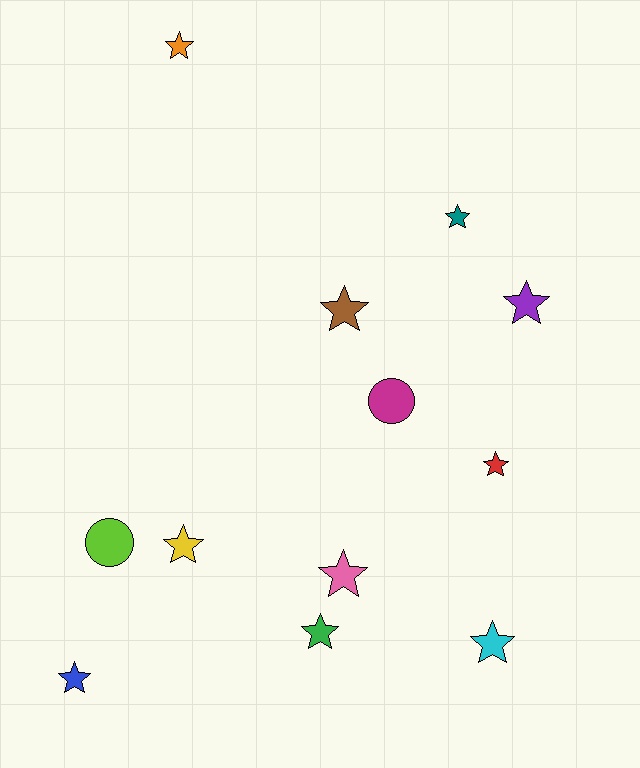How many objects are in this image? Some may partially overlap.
There are 12 objects.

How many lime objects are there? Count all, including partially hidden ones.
There is 1 lime object.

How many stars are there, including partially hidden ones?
There are 10 stars.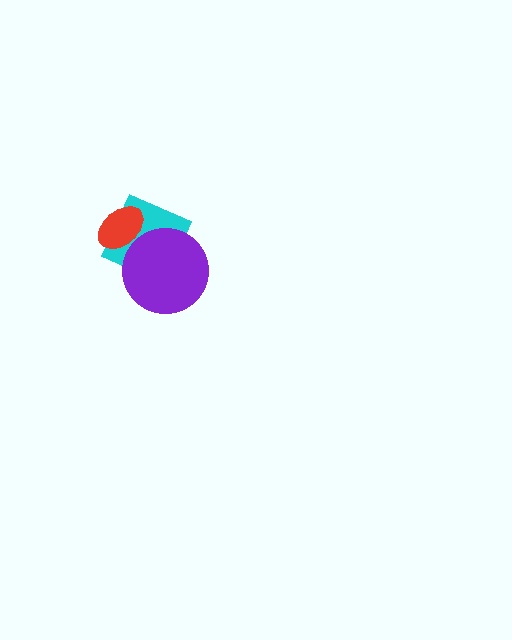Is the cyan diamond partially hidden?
Yes, it is partially covered by another shape.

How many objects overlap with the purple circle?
1 object overlaps with the purple circle.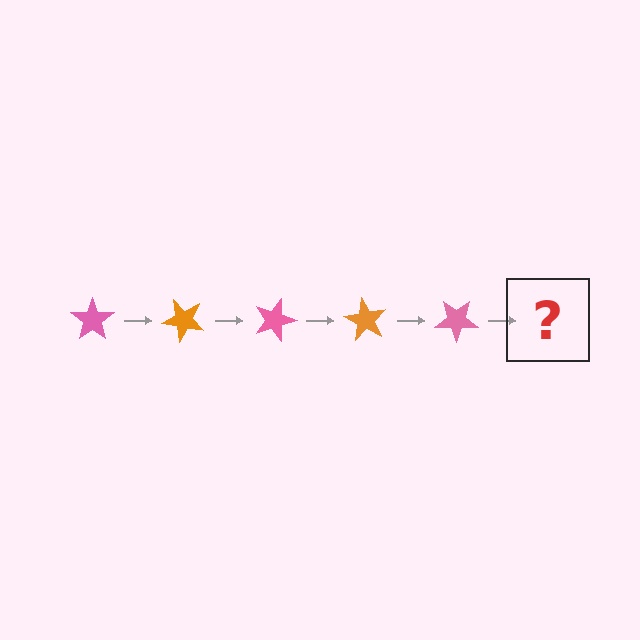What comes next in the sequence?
The next element should be an orange star, rotated 225 degrees from the start.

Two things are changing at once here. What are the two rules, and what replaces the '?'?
The two rules are that it rotates 45 degrees each step and the color cycles through pink and orange. The '?' should be an orange star, rotated 225 degrees from the start.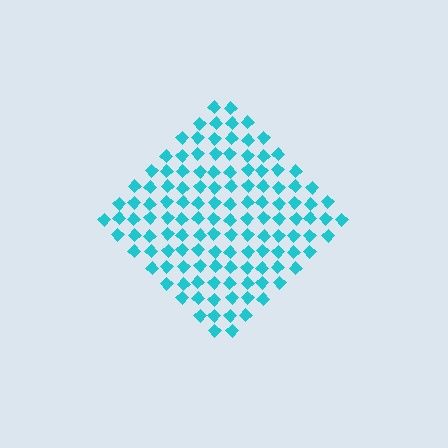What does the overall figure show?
The overall figure shows a diamond.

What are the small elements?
The small elements are diamonds.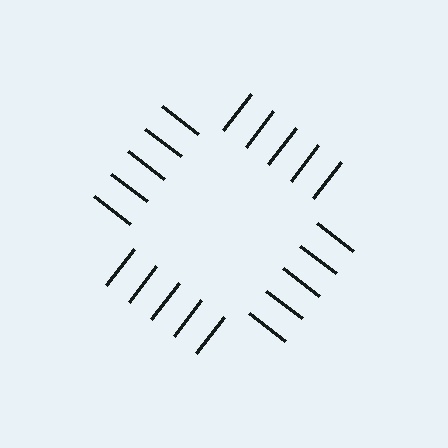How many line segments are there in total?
20 — 5 along each of the 4 edges.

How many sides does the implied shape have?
4 sides — the line-ends trace a square.